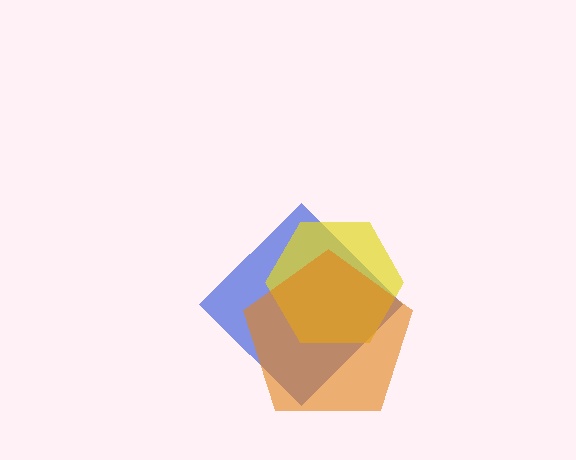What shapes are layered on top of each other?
The layered shapes are: a blue diamond, a yellow hexagon, an orange pentagon.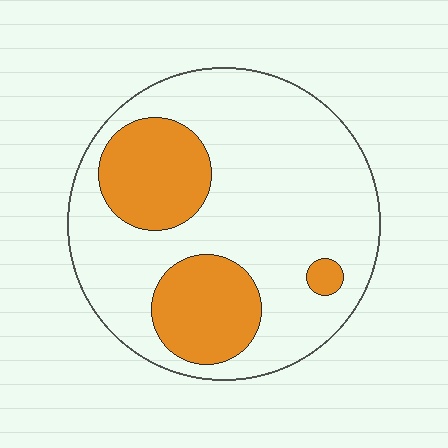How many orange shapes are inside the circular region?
3.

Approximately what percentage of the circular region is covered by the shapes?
Approximately 25%.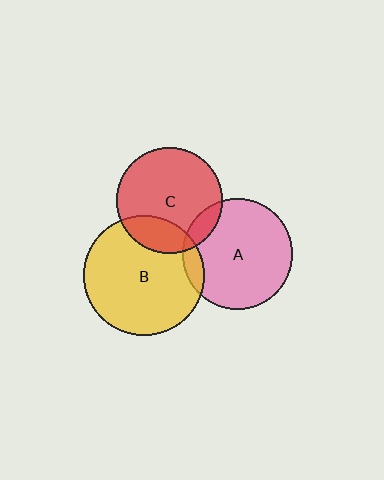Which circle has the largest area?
Circle B (yellow).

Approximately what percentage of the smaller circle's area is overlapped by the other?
Approximately 10%.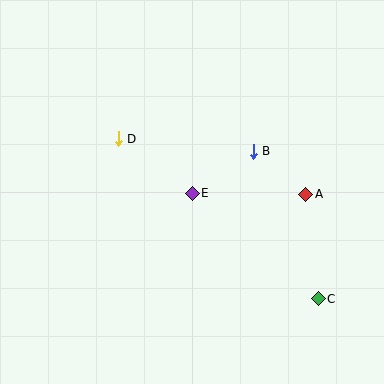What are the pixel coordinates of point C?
Point C is at (318, 299).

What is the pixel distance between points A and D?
The distance between A and D is 196 pixels.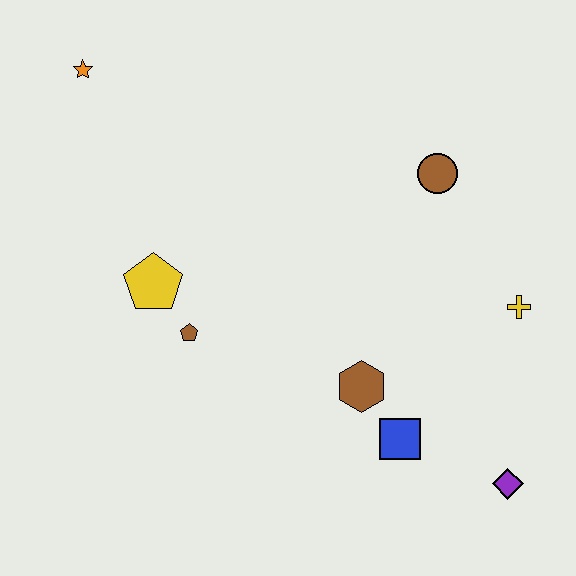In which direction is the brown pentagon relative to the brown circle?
The brown pentagon is to the left of the brown circle.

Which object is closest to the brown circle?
The yellow cross is closest to the brown circle.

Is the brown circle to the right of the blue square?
Yes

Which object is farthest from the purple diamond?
The orange star is farthest from the purple diamond.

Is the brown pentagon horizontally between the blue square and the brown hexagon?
No